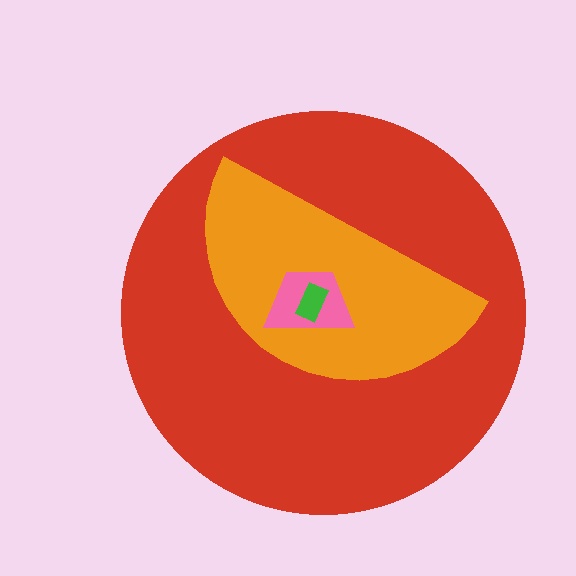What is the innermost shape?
The green rectangle.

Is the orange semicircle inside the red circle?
Yes.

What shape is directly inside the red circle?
The orange semicircle.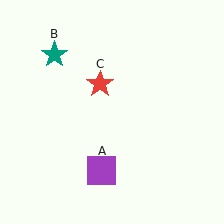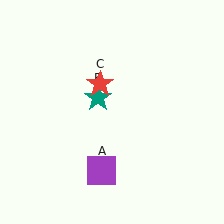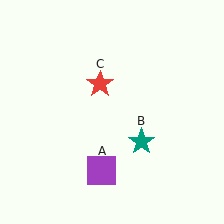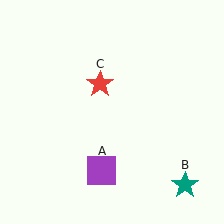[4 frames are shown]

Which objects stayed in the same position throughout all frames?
Purple square (object A) and red star (object C) remained stationary.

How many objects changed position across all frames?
1 object changed position: teal star (object B).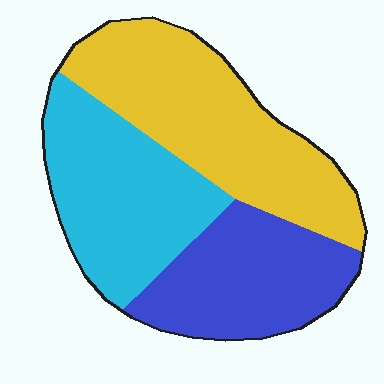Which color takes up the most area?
Yellow, at roughly 40%.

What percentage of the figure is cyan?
Cyan takes up about one third (1/3) of the figure.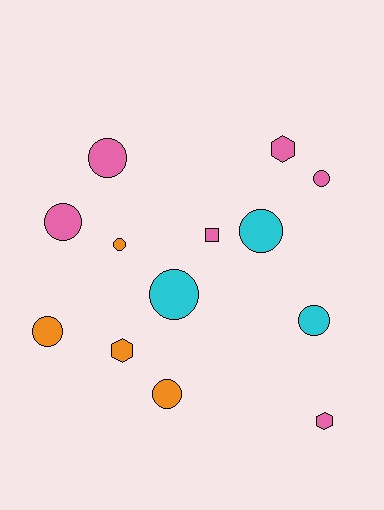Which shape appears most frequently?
Circle, with 9 objects.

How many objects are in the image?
There are 13 objects.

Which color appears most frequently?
Pink, with 6 objects.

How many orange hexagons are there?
There is 1 orange hexagon.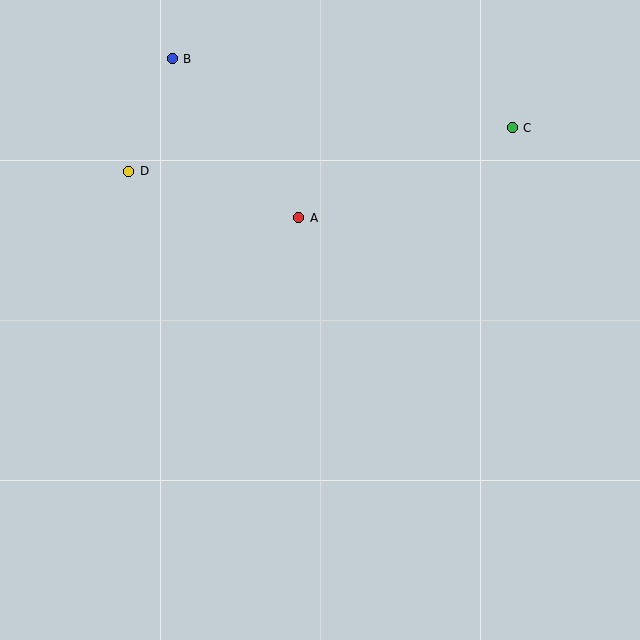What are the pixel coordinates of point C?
Point C is at (512, 128).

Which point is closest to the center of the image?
Point A at (299, 218) is closest to the center.